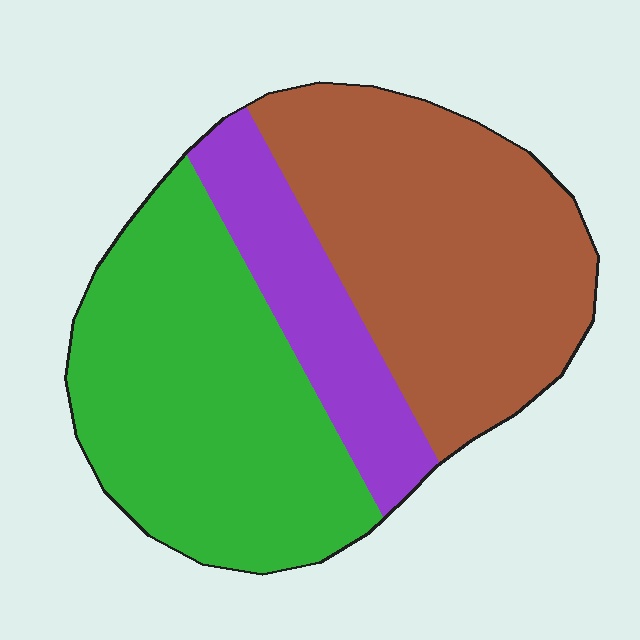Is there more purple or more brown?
Brown.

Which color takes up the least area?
Purple, at roughly 15%.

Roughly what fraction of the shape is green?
Green takes up between a quarter and a half of the shape.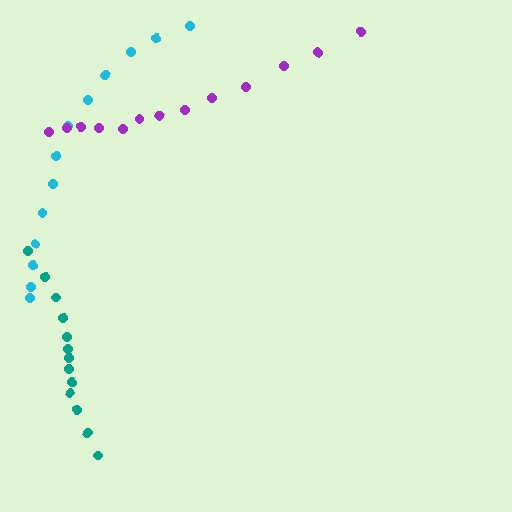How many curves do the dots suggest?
There are 3 distinct paths.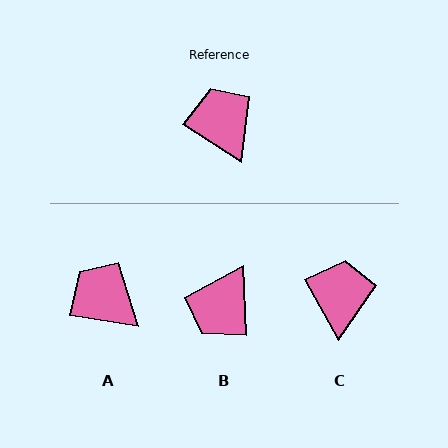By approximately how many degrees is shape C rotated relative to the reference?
Approximately 28 degrees clockwise.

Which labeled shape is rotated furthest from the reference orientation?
B, about 126 degrees away.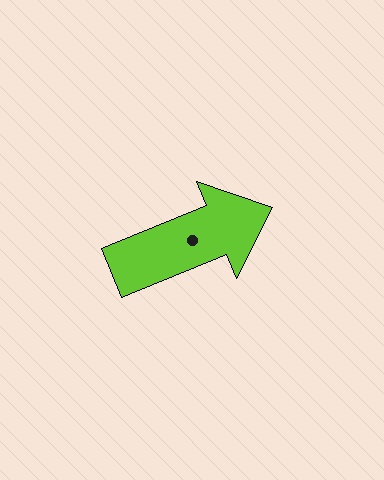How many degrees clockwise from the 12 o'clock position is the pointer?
Approximately 68 degrees.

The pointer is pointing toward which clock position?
Roughly 2 o'clock.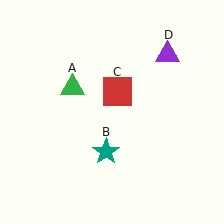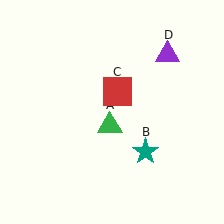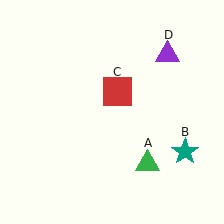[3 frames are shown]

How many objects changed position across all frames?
2 objects changed position: green triangle (object A), teal star (object B).